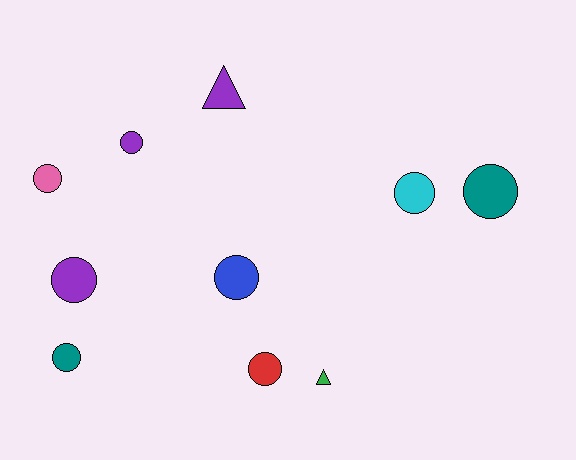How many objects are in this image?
There are 10 objects.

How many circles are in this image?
There are 8 circles.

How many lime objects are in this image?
There are no lime objects.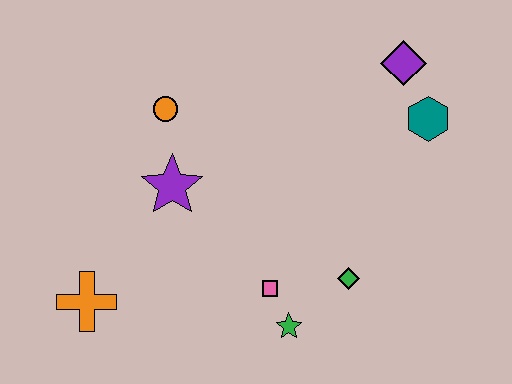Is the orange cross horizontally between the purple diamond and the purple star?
No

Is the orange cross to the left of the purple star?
Yes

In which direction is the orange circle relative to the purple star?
The orange circle is above the purple star.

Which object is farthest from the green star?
The purple diamond is farthest from the green star.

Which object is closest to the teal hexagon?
The purple diamond is closest to the teal hexagon.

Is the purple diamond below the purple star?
No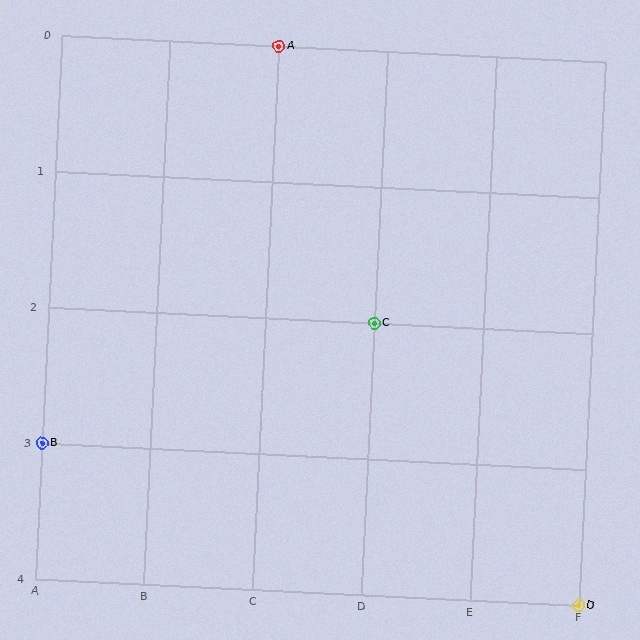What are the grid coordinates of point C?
Point C is at grid coordinates (D, 2).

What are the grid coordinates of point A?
Point A is at grid coordinates (C, 0).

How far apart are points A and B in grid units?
Points A and B are 2 columns and 3 rows apart (about 3.6 grid units diagonally).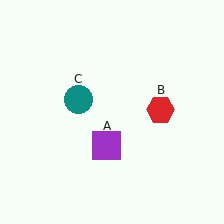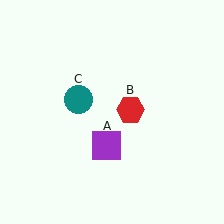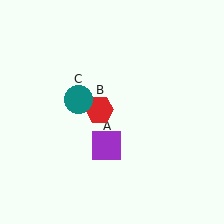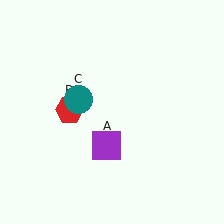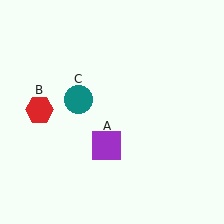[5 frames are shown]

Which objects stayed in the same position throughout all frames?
Purple square (object A) and teal circle (object C) remained stationary.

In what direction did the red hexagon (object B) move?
The red hexagon (object B) moved left.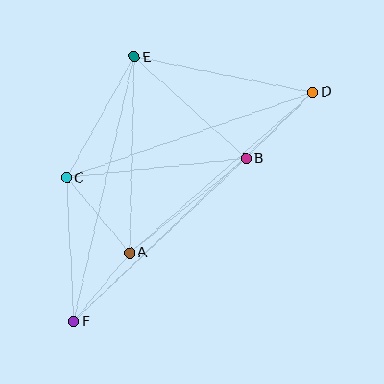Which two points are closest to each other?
Points A and F are closest to each other.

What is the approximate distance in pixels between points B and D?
The distance between B and D is approximately 94 pixels.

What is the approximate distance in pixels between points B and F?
The distance between B and F is approximately 237 pixels.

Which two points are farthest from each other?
Points D and F are farthest from each other.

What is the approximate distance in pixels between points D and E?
The distance between D and E is approximately 182 pixels.